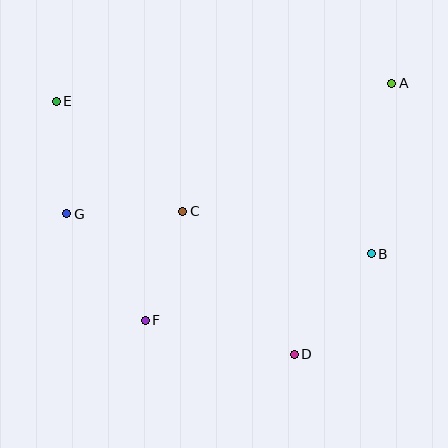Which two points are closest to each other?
Points E and G are closest to each other.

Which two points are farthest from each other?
Points B and E are farthest from each other.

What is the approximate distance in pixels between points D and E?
The distance between D and E is approximately 347 pixels.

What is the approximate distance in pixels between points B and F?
The distance between B and F is approximately 236 pixels.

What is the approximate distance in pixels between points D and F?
The distance between D and F is approximately 153 pixels.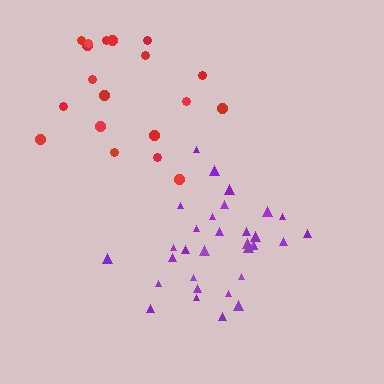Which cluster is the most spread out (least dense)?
Red.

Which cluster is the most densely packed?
Purple.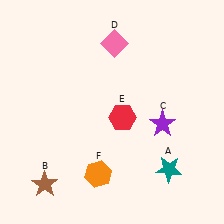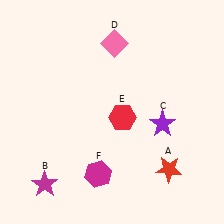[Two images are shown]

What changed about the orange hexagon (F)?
In Image 1, F is orange. In Image 2, it changed to magenta.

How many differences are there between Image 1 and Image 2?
There are 3 differences between the two images.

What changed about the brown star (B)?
In Image 1, B is brown. In Image 2, it changed to magenta.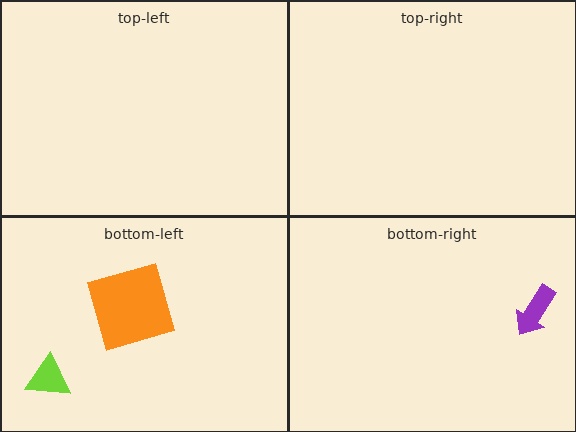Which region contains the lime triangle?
The bottom-left region.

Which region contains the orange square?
The bottom-left region.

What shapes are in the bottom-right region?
The purple arrow.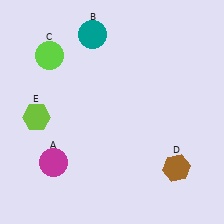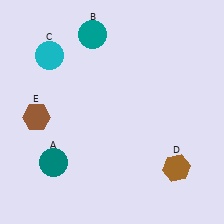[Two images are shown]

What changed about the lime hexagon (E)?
In Image 1, E is lime. In Image 2, it changed to brown.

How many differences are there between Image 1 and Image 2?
There are 3 differences between the two images.